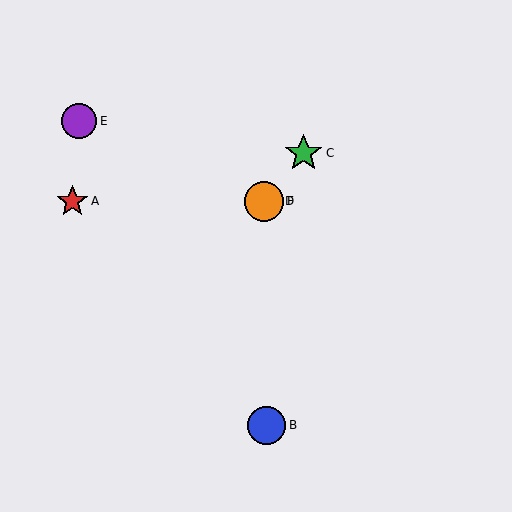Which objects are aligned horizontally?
Objects A, D, F are aligned horizontally.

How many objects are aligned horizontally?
3 objects (A, D, F) are aligned horizontally.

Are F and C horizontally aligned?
No, F is at y≈201 and C is at y≈153.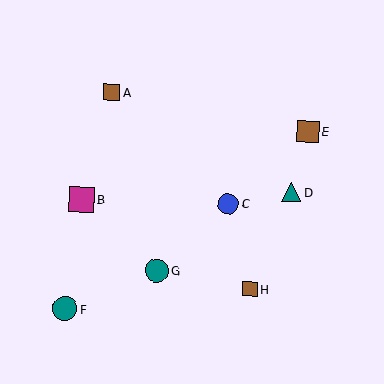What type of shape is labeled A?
Shape A is a brown square.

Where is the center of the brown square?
The center of the brown square is at (308, 131).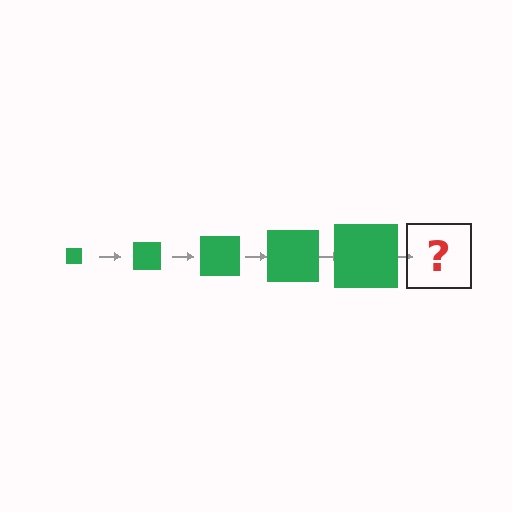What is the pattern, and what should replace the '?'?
The pattern is that the square gets progressively larger each step. The '?' should be a green square, larger than the previous one.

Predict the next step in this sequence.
The next step is a green square, larger than the previous one.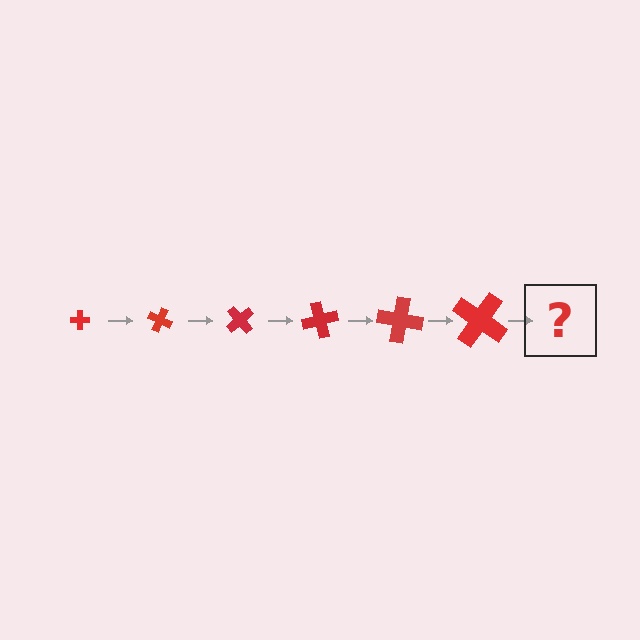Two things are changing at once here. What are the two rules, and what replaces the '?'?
The two rules are that the cross grows larger each step and it rotates 25 degrees each step. The '?' should be a cross, larger than the previous one and rotated 150 degrees from the start.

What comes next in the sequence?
The next element should be a cross, larger than the previous one and rotated 150 degrees from the start.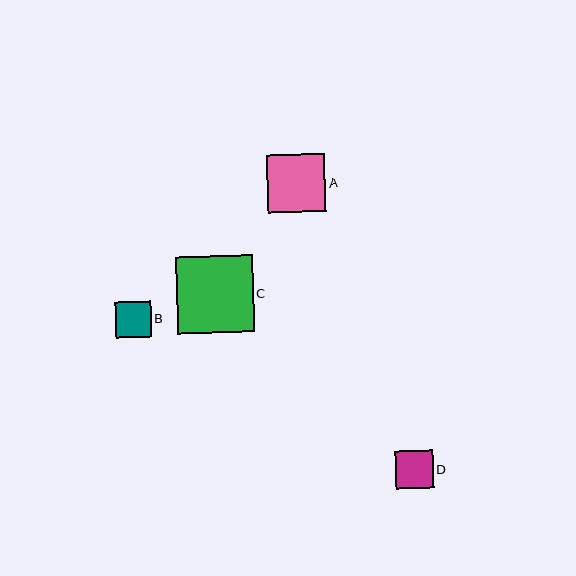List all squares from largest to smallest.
From largest to smallest: C, A, D, B.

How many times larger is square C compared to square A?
Square C is approximately 1.3 times the size of square A.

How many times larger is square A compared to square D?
Square A is approximately 1.5 times the size of square D.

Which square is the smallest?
Square B is the smallest with a size of approximately 36 pixels.